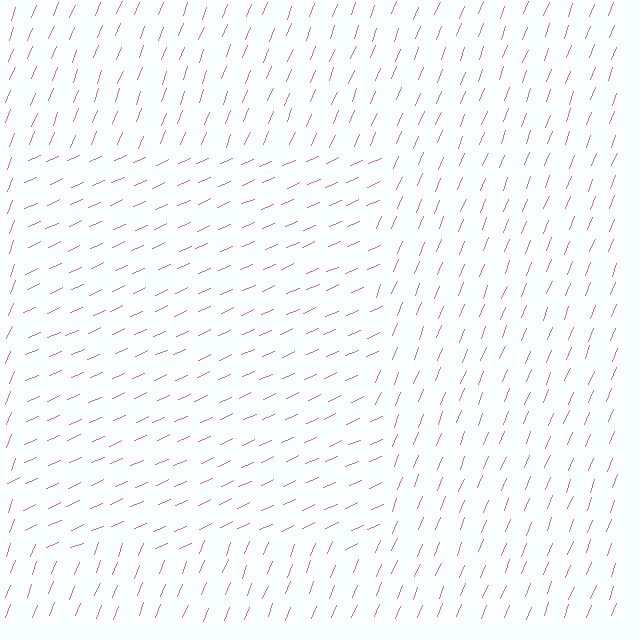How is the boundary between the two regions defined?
The boundary is defined purely by a change in line orientation (approximately 45 degrees difference). All lines are the same color and thickness.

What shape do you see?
I see a rectangle.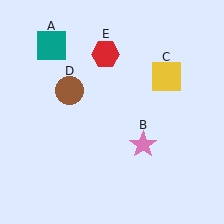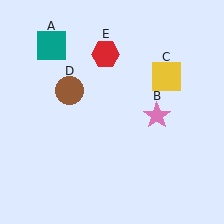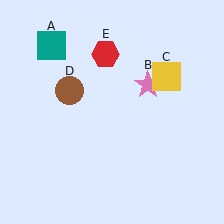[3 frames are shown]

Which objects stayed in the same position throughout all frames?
Teal square (object A) and yellow square (object C) and brown circle (object D) and red hexagon (object E) remained stationary.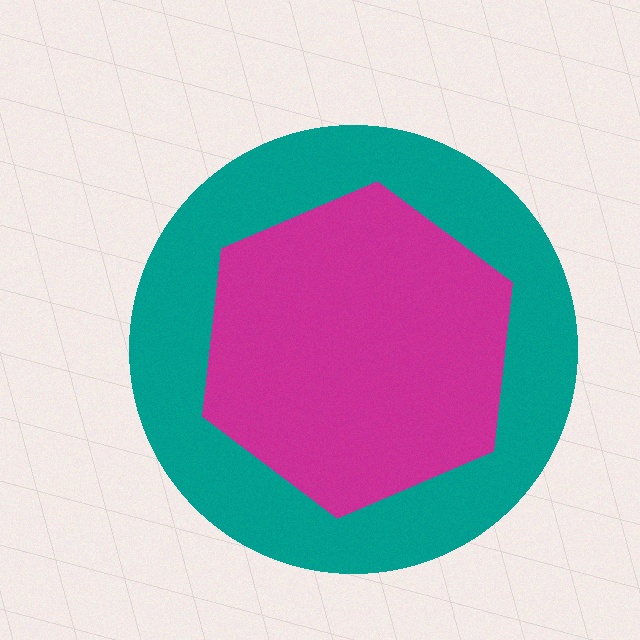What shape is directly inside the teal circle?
The magenta hexagon.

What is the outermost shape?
The teal circle.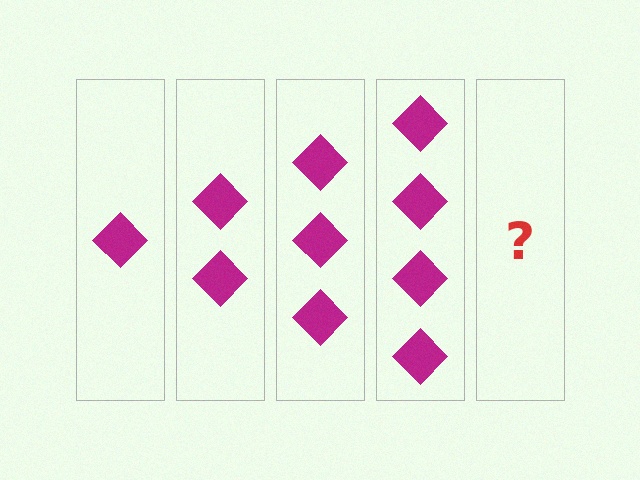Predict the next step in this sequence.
The next step is 5 diamonds.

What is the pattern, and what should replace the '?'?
The pattern is that each step adds one more diamond. The '?' should be 5 diamonds.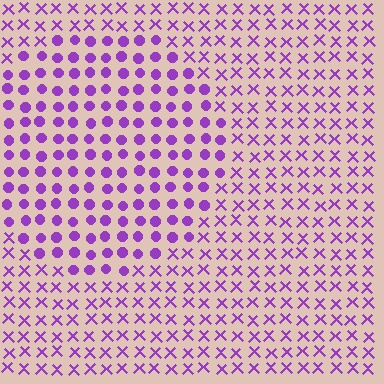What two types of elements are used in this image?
The image uses circles inside the circle region and X marks outside it.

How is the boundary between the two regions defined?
The boundary is defined by a change in element shape: circles inside vs. X marks outside. All elements share the same color and spacing.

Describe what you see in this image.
The image is filled with small purple elements arranged in a uniform grid. A circle-shaped region contains circles, while the surrounding area contains X marks. The boundary is defined purely by the change in element shape.